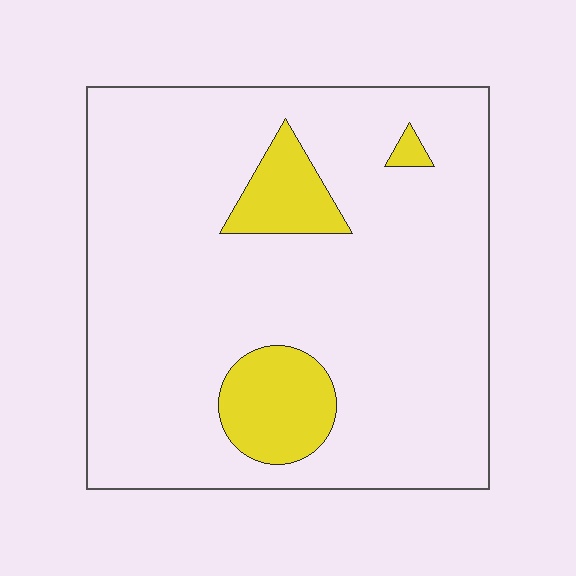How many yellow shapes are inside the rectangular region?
3.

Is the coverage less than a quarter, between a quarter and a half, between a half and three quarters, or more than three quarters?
Less than a quarter.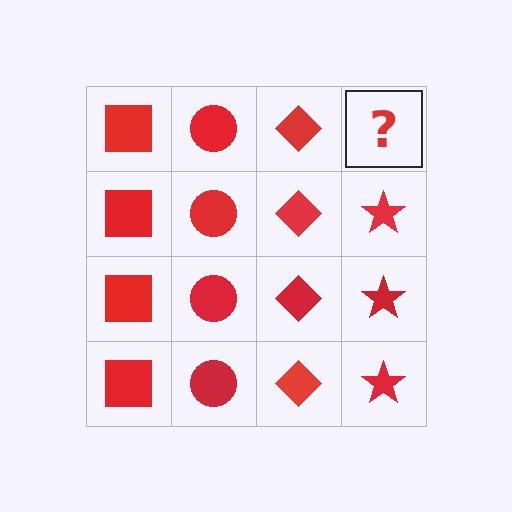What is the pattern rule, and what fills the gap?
The rule is that each column has a consistent shape. The gap should be filled with a red star.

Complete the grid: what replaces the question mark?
The question mark should be replaced with a red star.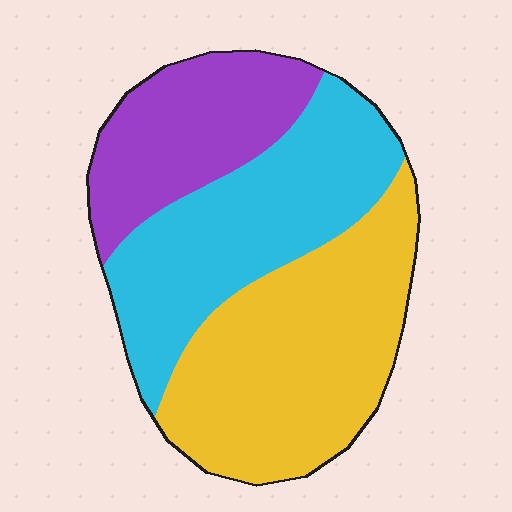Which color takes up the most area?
Yellow, at roughly 40%.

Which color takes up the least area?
Purple, at roughly 25%.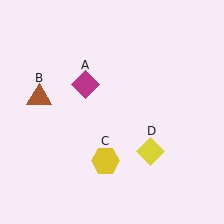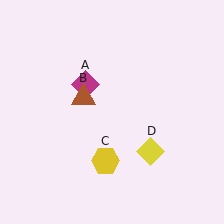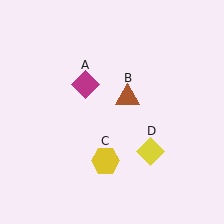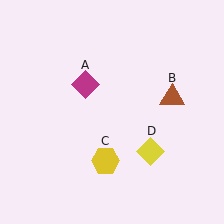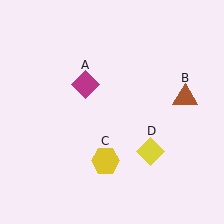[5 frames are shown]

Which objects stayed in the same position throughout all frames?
Magenta diamond (object A) and yellow hexagon (object C) and yellow diamond (object D) remained stationary.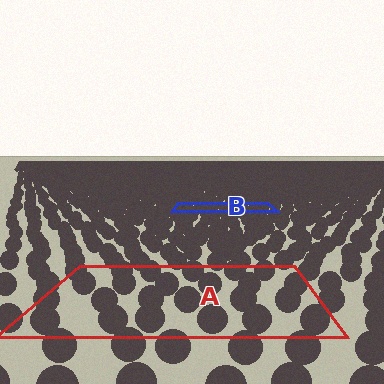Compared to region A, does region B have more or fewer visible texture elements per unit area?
Region B has more texture elements per unit area — they are packed more densely because it is farther away.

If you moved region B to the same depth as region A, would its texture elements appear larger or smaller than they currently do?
They would appear larger. At a closer depth, the same texture elements are projected at a bigger on-screen size.